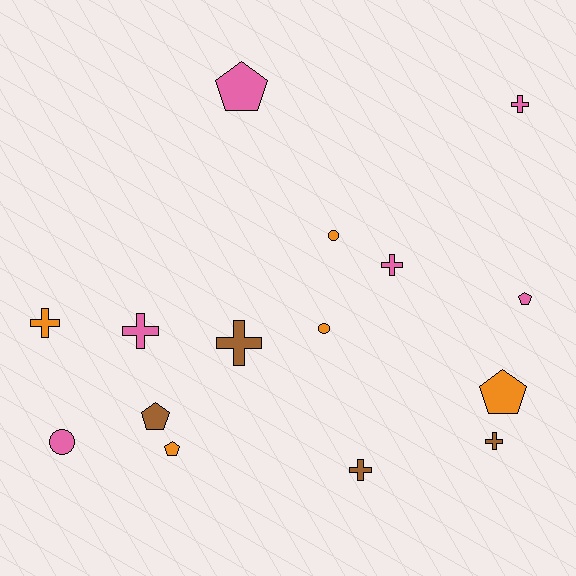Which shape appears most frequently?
Cross, with 7 objects.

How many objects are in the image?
There are 15 objects.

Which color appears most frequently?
Pink, with 6 objects.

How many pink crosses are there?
There are 3 pink crosses.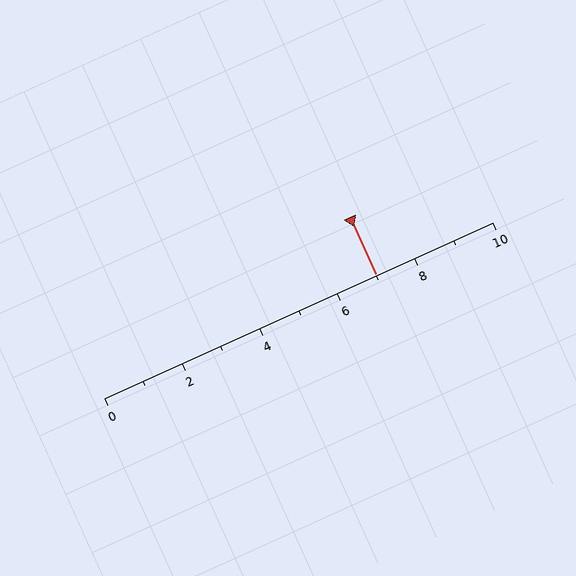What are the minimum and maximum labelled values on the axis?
The axis runs from 0 to 10.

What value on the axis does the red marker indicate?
The marker indicates approximately 7.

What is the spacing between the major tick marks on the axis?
The major ticks are spaced 2 apart.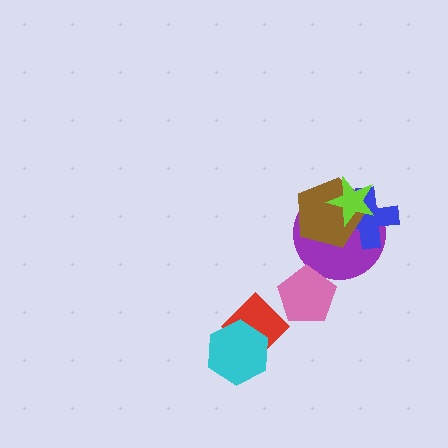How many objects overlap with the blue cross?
3 objects overlap with the blue cross.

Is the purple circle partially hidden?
Yes, it is partially covered by another shape.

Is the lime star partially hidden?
No, no other shape covers it.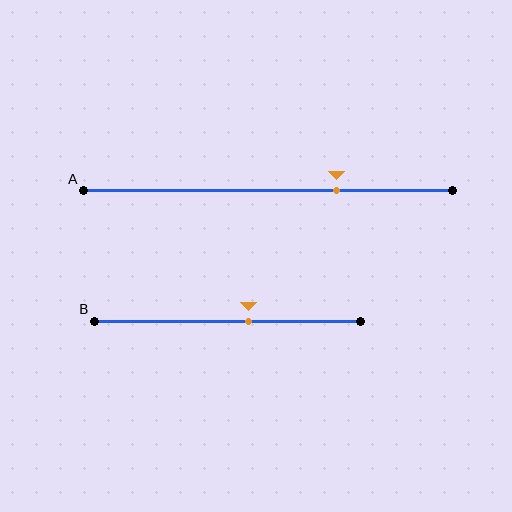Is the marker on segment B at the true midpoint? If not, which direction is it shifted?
No, the marker on segment B is shifted to the right by about 8% of the segment length.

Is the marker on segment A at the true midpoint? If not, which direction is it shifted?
No, the marker on segment A is shifted to the right by about 19% of the segment length.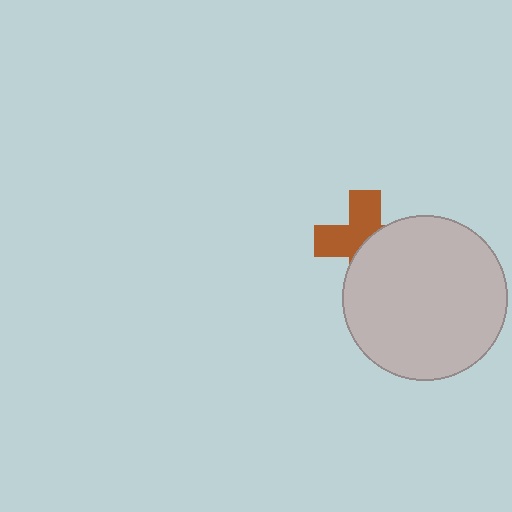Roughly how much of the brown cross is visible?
About half of it is visible (roughly 51%).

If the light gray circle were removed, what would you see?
You would see the complete brown cross.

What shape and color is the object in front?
The object in front is a light gray circle.